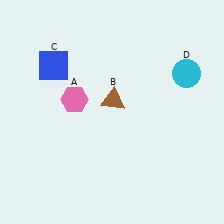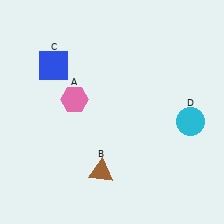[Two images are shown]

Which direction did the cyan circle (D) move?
The cyan circle (D) moved down.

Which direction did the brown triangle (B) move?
The brown triangle (B) moved down.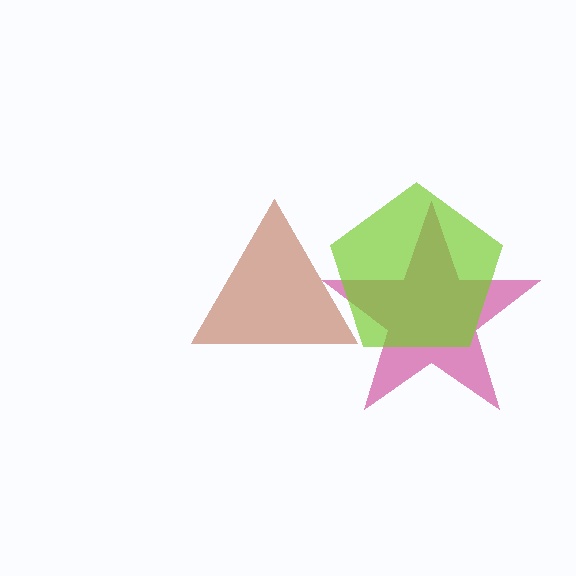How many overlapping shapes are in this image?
There are 3 overlapping shapes in the image.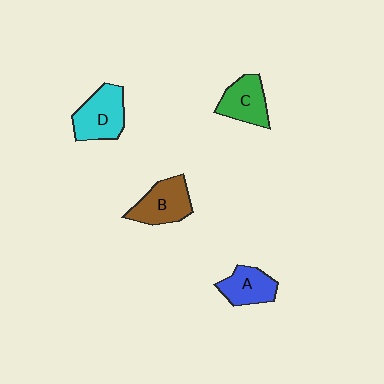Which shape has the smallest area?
Shape A (blue).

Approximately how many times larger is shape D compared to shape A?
Approximately 1.3 times.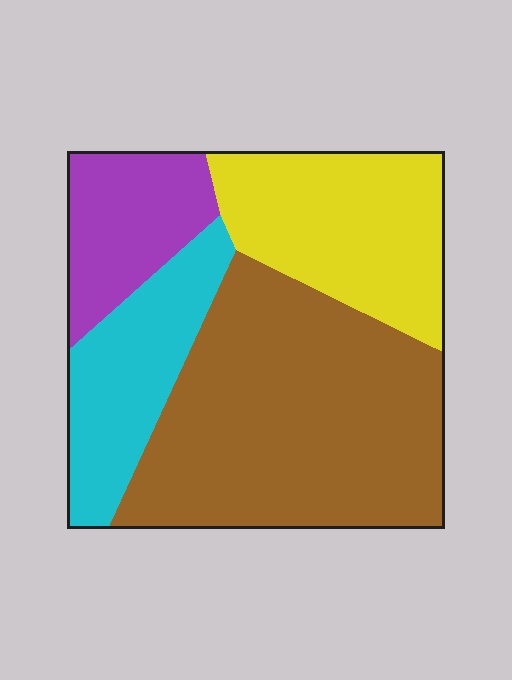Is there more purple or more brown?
Brown.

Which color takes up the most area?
Brown, at roughly 45%.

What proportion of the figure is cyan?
Cyan takes up between a sixth and a third of the figure.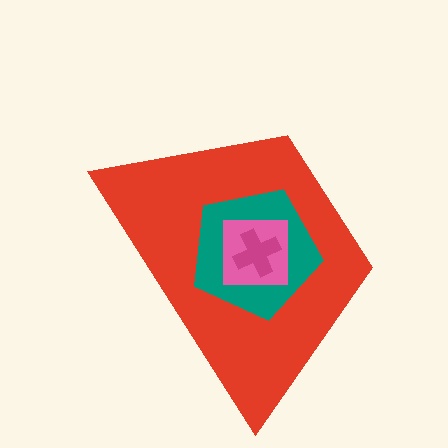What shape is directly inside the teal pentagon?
The pink square.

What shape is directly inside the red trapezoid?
The teal pentagon.